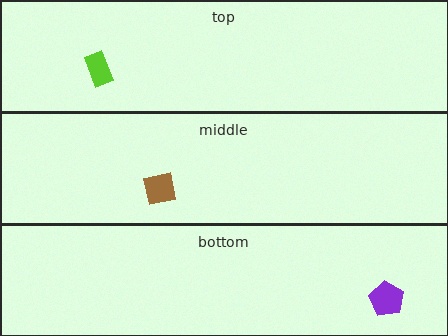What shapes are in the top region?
The lime rectangle.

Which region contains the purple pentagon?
The bottom region.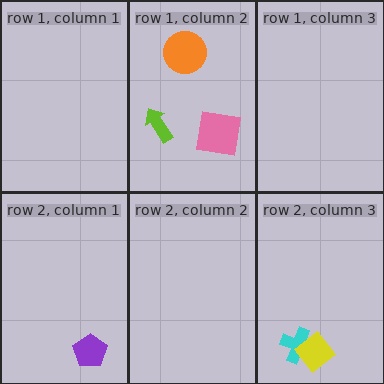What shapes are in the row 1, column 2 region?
The lime arrow, the pink square, the orange circle.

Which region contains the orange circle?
The row 1, column 2 region.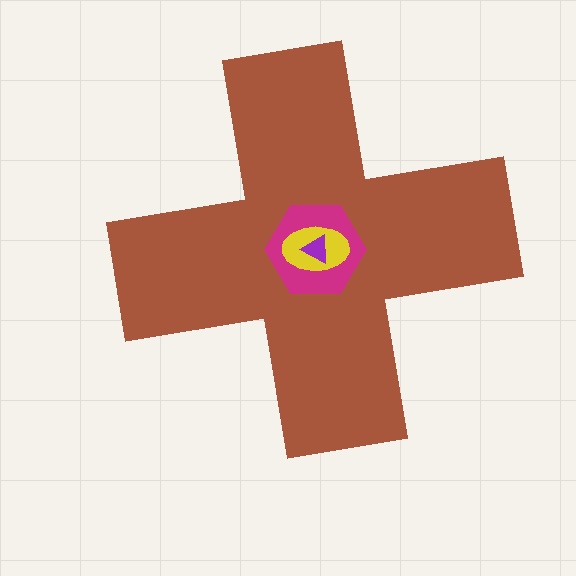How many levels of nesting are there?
4.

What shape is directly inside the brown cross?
The magenta hexagon.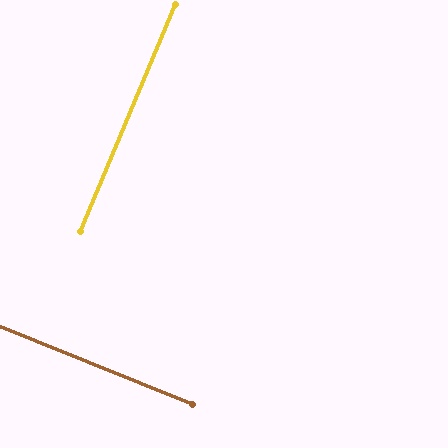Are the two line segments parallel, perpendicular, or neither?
Perpendicular — they meet at approximately 89°.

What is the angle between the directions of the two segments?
Approximately 89 degrees.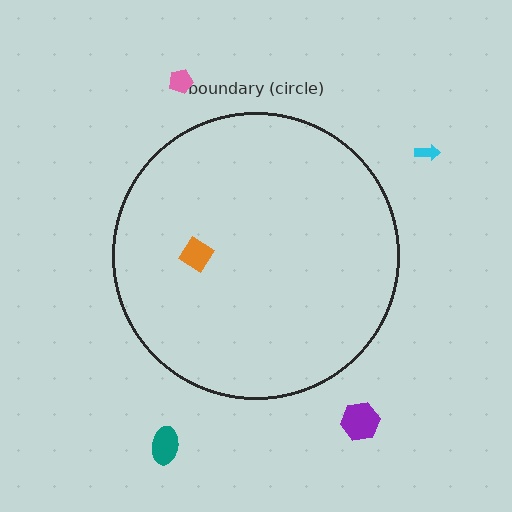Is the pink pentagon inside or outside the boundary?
Outside.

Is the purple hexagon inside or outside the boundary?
Outside.